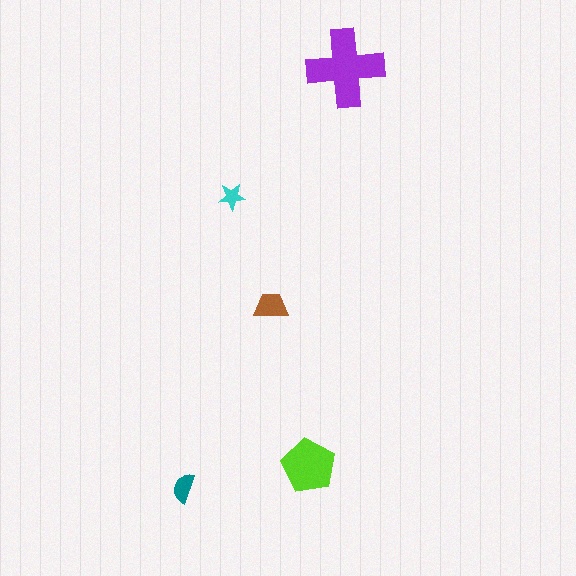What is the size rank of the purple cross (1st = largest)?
1st.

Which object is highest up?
The purple cross is topmost.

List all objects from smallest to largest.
The cyan star, the teal semicircle, the brown trapezoid, the lime pentagon, the purple cross.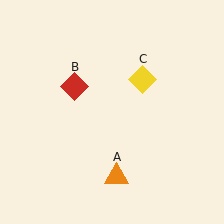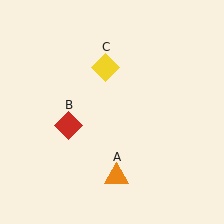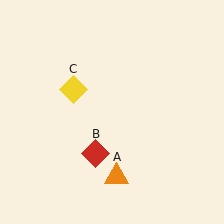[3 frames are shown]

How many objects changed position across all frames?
2 objects changed position: red diamond (object B), yellow diamond (object C).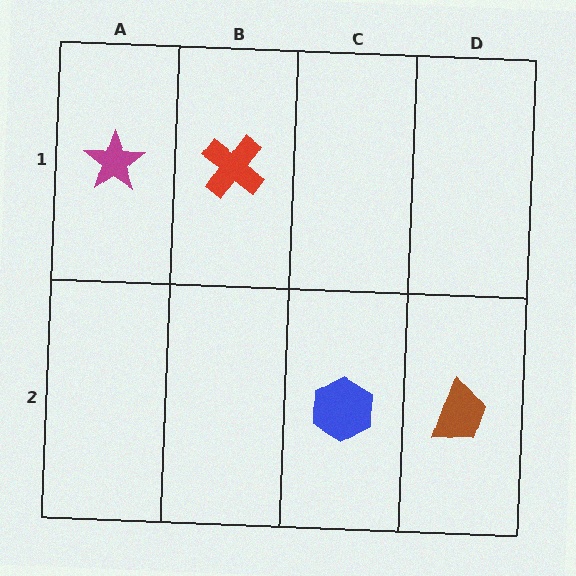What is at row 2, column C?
A blue hexagon.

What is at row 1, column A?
A magenta star.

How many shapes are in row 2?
2 shapes.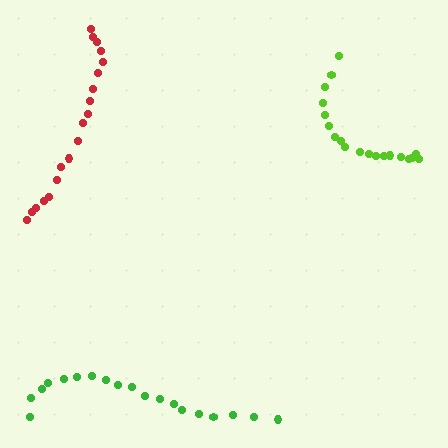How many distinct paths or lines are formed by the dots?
There are 3 distinct paths.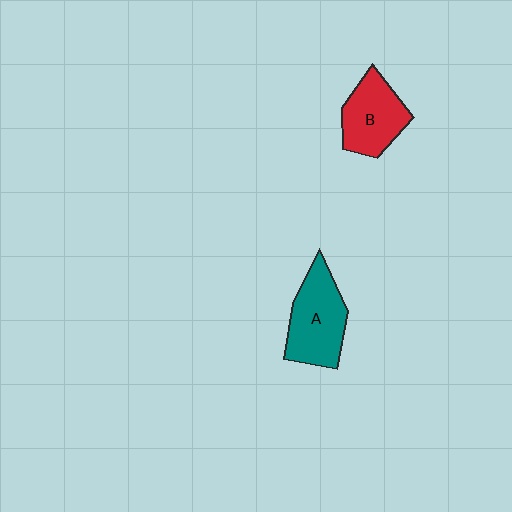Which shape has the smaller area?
Shape B (red).